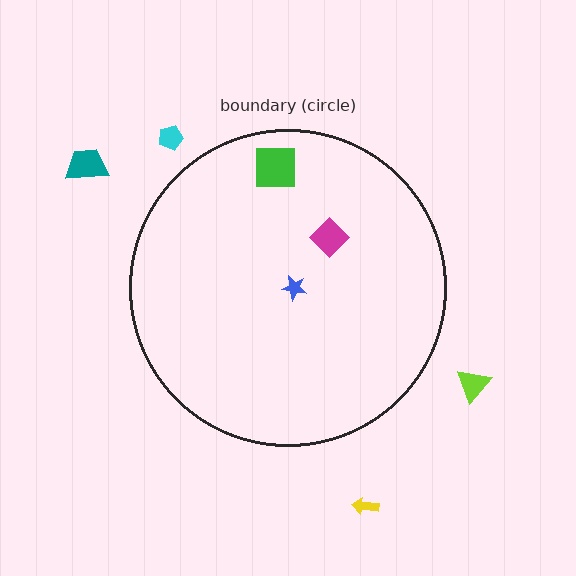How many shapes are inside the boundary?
3 inside, 4 outside.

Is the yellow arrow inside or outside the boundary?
Outside.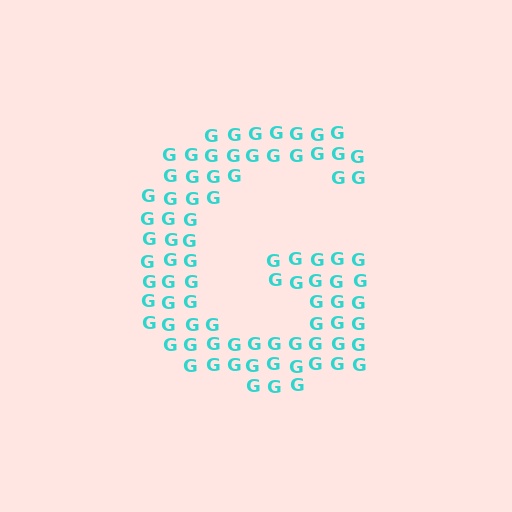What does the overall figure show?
The overall figure shows the letter G.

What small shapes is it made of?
It is made of small letter G's.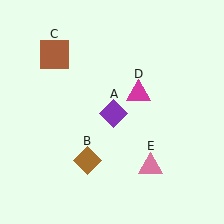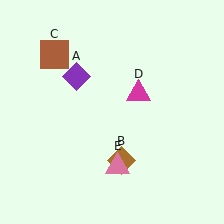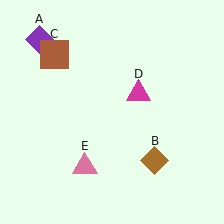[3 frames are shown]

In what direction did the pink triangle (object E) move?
The pink triangle (object E) moved left.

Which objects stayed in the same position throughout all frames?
Brown square (object C) and magenta triangle (object D) remained stationary.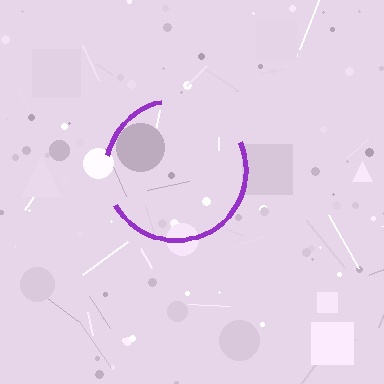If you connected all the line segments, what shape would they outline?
They would outline a circle.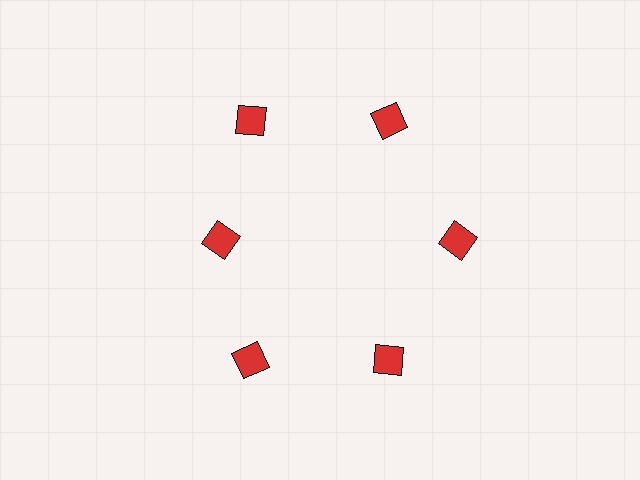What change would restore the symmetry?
The symmetry would be restored by moving it outward, back onto the ring so that all 6 diamonds sit at equal angles and equal distance from the center.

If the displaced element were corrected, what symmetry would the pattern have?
It would have 6-fold rotational symmetry — the pattern would map onto itself every 60 degrees.